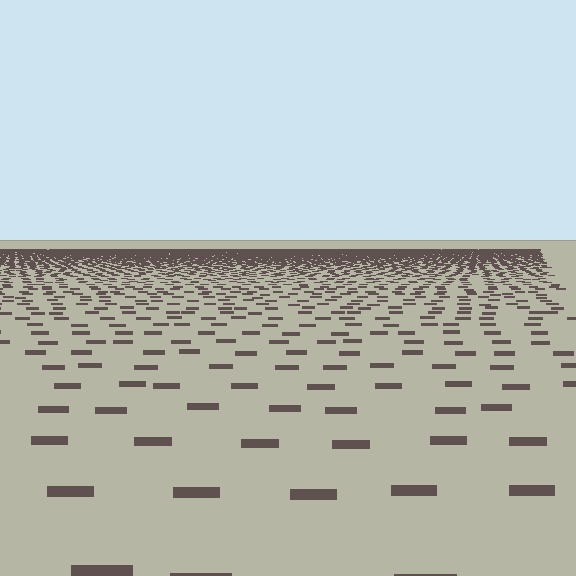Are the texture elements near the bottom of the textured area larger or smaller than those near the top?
Larger. Near the bottom, elements are closer to the viewer and appear at a bigger on-screen size.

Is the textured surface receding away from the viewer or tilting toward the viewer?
The surface is receding away from the viewer. Texture elements get smaller and denser toward the top.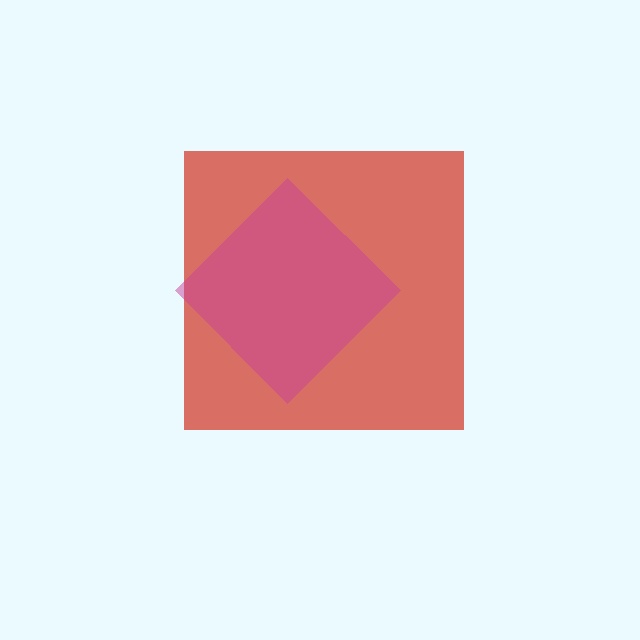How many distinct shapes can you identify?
There are 2 distinct shapes: a red square, a magenta diamond.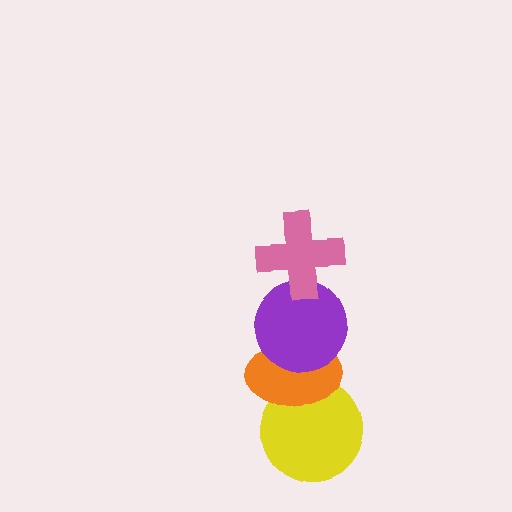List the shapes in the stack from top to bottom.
From top to bottom: the pink cross, the purple circle, the orange ellipse, the yellow circle.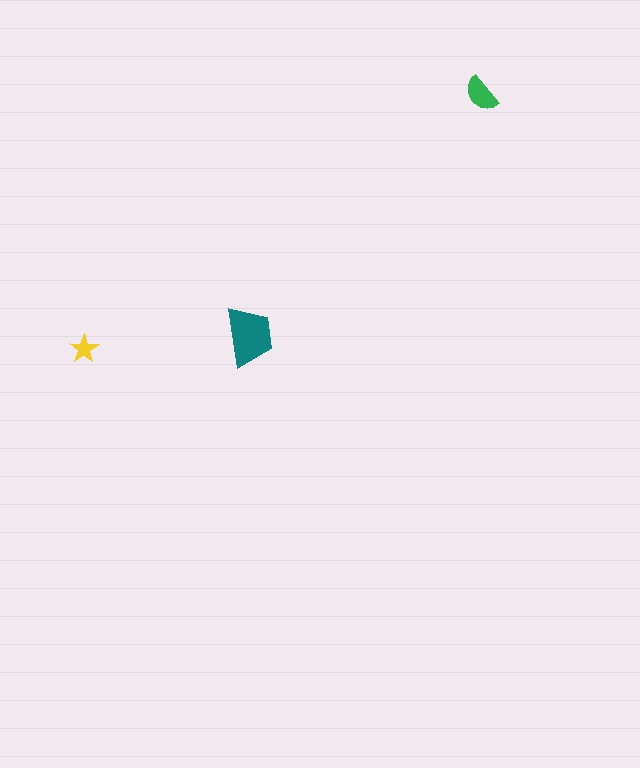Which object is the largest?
The teal trapezoid.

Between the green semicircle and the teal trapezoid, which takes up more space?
The teal trapezoid.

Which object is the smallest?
The yellow star.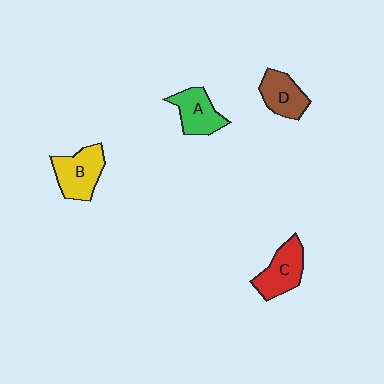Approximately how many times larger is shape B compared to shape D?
Approximately 1.3 times.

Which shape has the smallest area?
Shape D (brown).